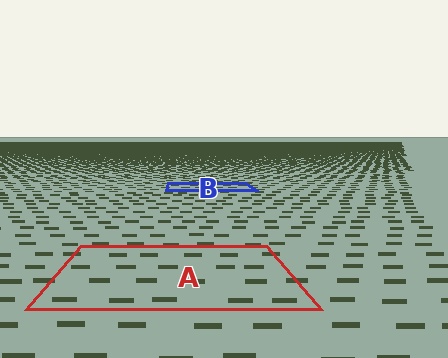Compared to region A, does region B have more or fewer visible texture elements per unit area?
Region B has more texture elements per unit area — they are packed more densely because it is farther away.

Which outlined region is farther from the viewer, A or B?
Region B is farther from the viewer — the texture elements inside it appear smaller and more densely packed.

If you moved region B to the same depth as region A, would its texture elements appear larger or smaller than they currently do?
They would appear larger. At a closer depth, the same texture elements are projected at a bigger on-screen size.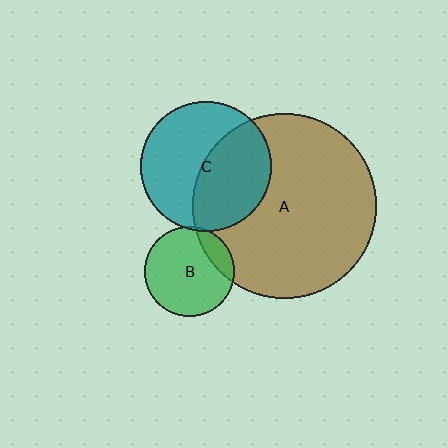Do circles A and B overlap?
Yes.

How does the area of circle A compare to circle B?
Approximately 4.2 times.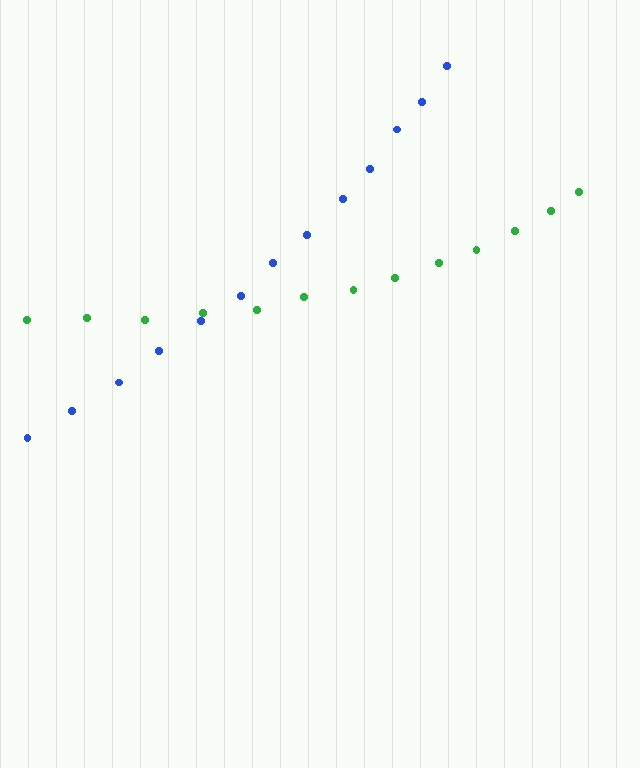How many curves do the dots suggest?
There are 2 distinct paths.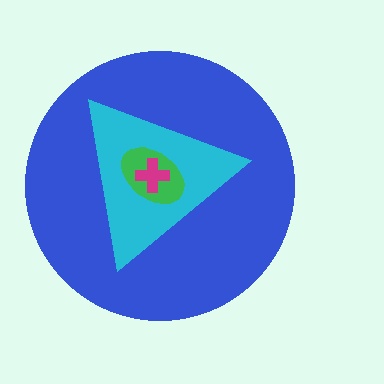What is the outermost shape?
The blue circle.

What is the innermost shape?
The magenta cross.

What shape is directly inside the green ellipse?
The magenta cross.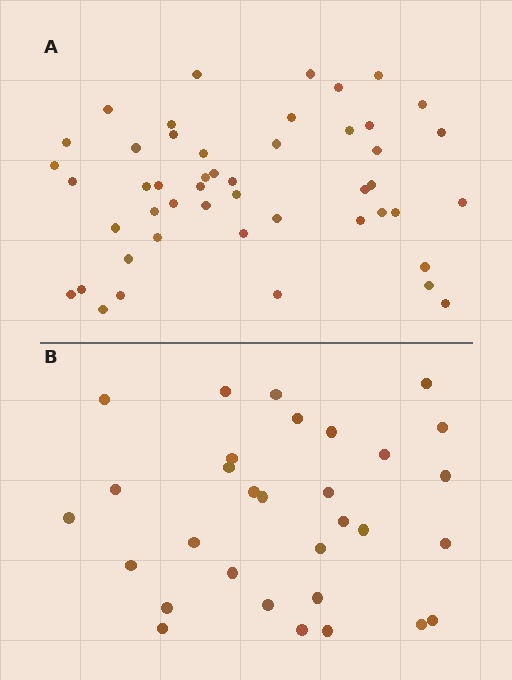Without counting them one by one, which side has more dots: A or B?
Region A (the top region) has more dots.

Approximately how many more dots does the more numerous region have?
Region A has approximately 15 more dots than region B.